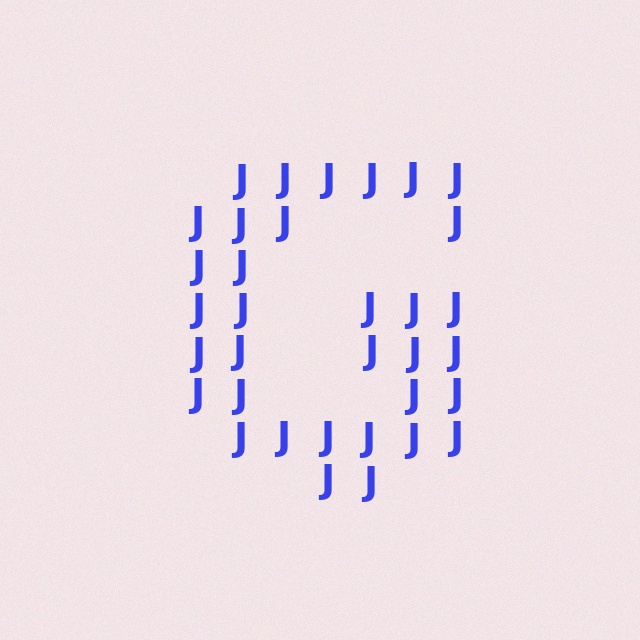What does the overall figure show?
The overall figure shows the letter G.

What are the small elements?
The small elements are letter J's.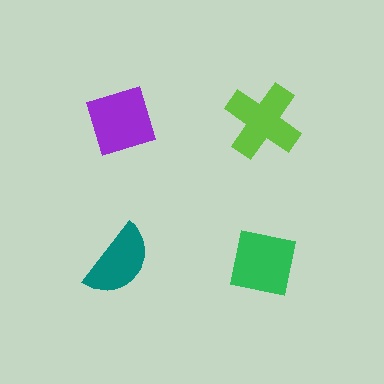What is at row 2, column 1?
A teal semicircle.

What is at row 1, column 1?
A purple diamond.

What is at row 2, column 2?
A green square.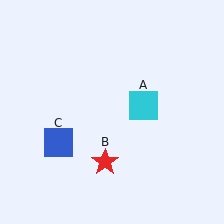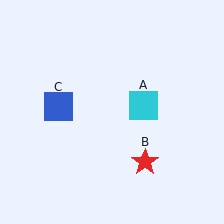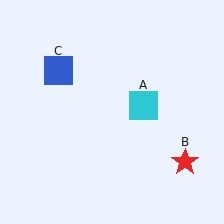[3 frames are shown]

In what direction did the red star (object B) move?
The red star (object B) moved right.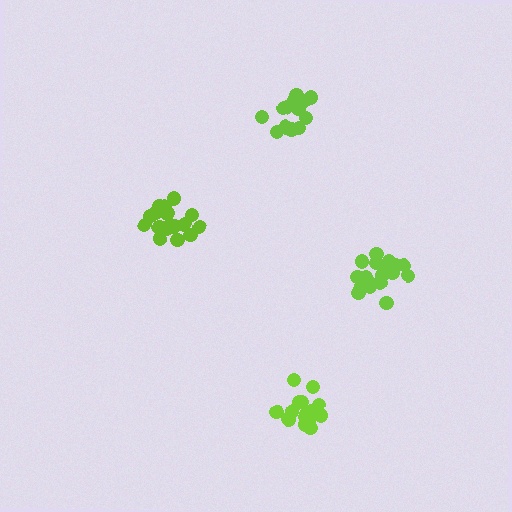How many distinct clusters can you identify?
There are 4 distinct clusters.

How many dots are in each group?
Group 1: 19 dots, Group 2: 16 dots, Group 3: 19 dots, Group 4: 15 dots (69 total).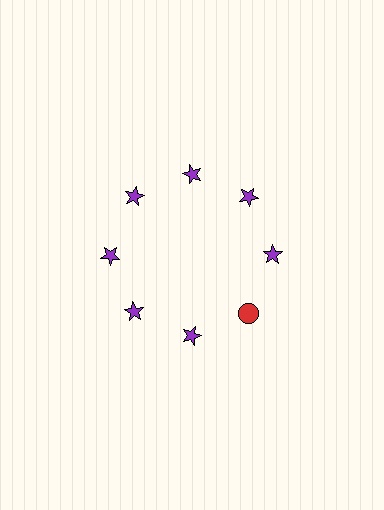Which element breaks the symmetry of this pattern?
The red circle at roughly the 4 o'clock position breaks the symmetry. All other shapes are purple stars.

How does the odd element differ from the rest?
It differs in both color (red instead of purple) and shape (circle instead of star).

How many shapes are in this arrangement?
There are 8 shapes arranged in a ring pattern.